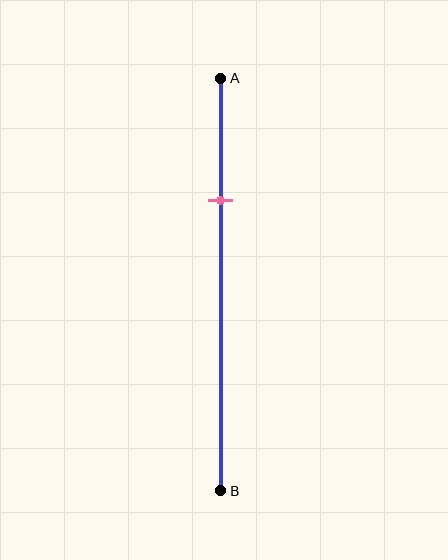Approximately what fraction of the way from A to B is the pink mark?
The pink mark is approximately 30% of the way from A to B.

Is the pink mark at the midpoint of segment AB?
No, the mark is at about 30% from A, not at the 50% midpoint.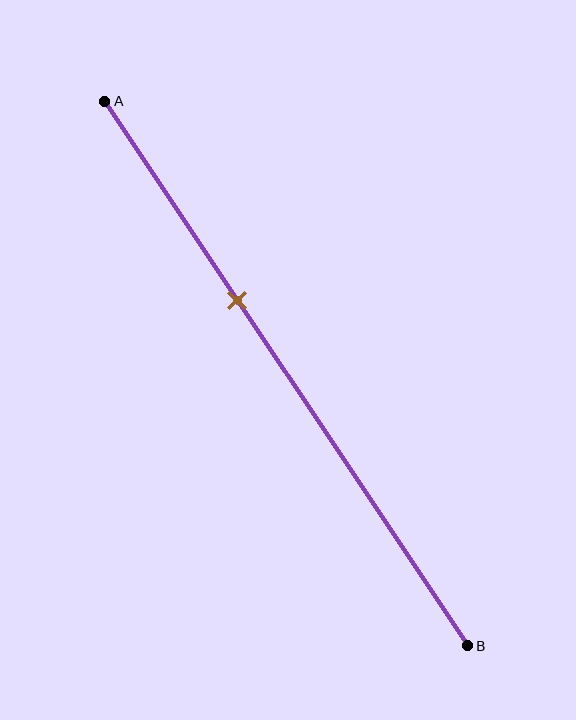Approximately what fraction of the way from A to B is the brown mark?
The brown mark is approximately 35% of the way from A to B.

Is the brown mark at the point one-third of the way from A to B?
No, the mark is at about 35% from A, not at the 33% one-third point.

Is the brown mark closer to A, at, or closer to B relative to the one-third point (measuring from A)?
The brown mark is closer to point B than the one-third point of segment AB.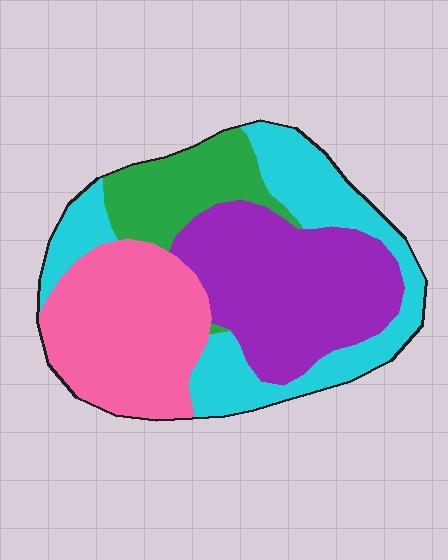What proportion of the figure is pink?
Pink covers 28% of the figure.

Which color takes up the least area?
Green, at roughly 15%.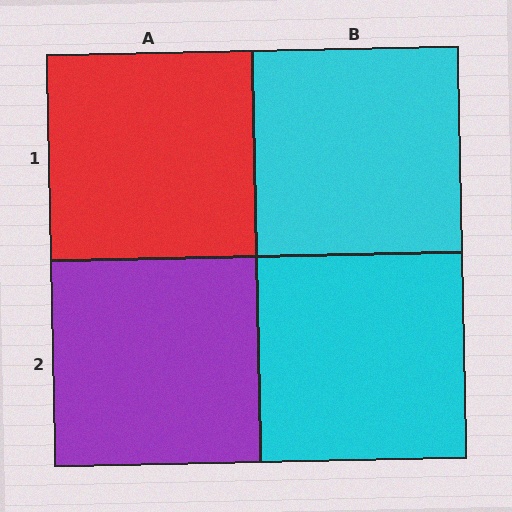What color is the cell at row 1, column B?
Cyan.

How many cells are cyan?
2 cells are cyan.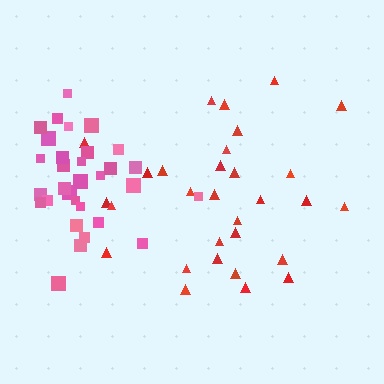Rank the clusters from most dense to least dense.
pink, red.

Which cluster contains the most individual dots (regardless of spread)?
Pink (32).